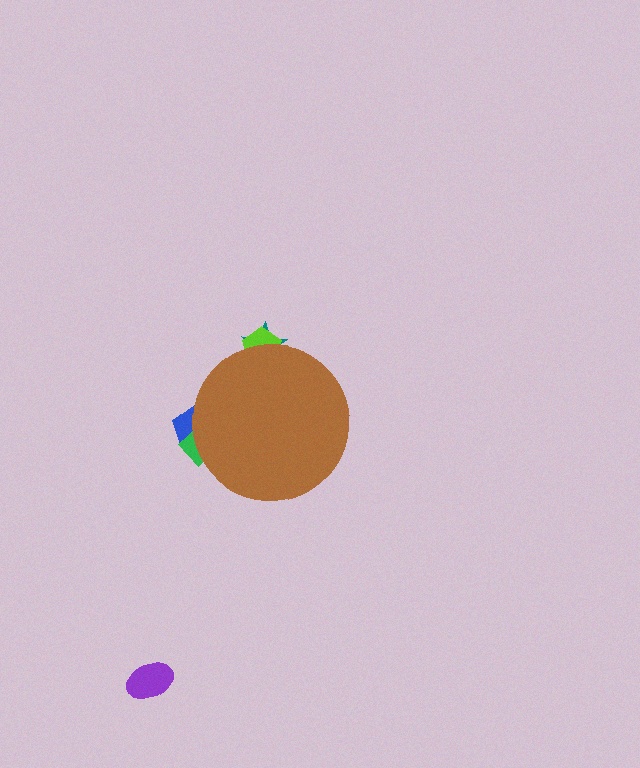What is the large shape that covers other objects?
A brown circle.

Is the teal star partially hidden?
Yes, the teal star is partially hidden behind the brown circle.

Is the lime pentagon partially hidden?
Yes, the lime pentagon is partially hidden behind the brown circle.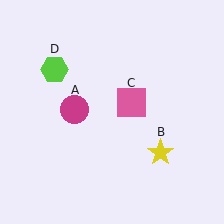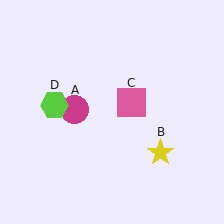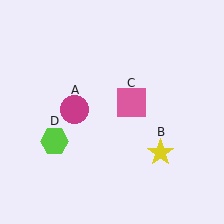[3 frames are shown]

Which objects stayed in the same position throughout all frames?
Magenta circle (object A) and yellow star (object B) and pink square (object C) remained stationary.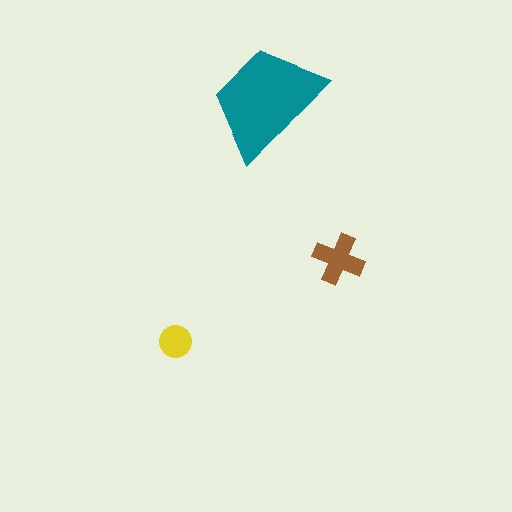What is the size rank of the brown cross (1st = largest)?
2nd.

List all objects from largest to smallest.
The teal trapezoid, the brown cross, the yellow circle.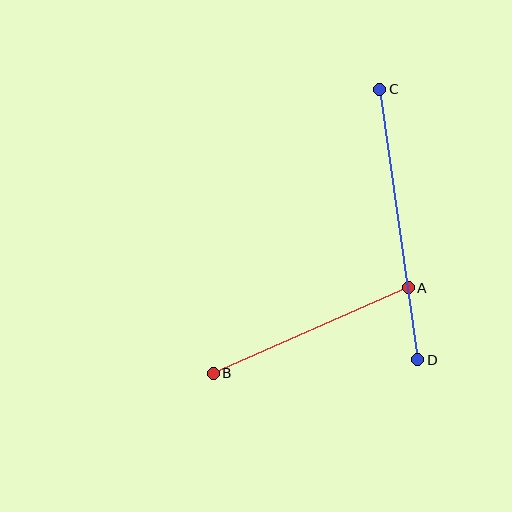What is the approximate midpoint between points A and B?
The midpoint is at approximately (311, 331) pixels.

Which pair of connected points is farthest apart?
Points C and D are farthest apart.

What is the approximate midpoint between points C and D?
The midpoint is at approximately (399, 224) pixels.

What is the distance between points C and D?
The distance is approximately 273 pixels.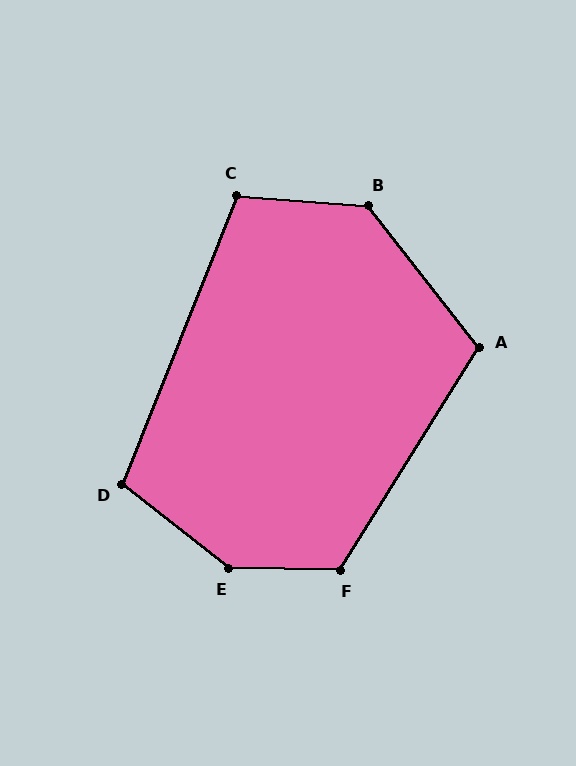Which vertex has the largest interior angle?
E, at approximately 143 degrees.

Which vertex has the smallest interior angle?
D, at approximately 107 degrees.